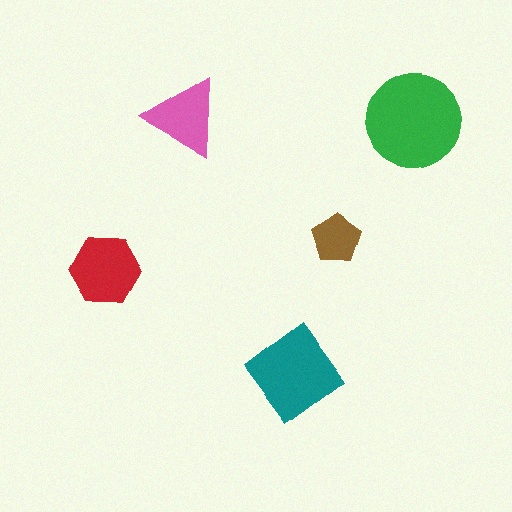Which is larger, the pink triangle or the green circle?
The green circle.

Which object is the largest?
The green circle.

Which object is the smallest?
The brown pentagon.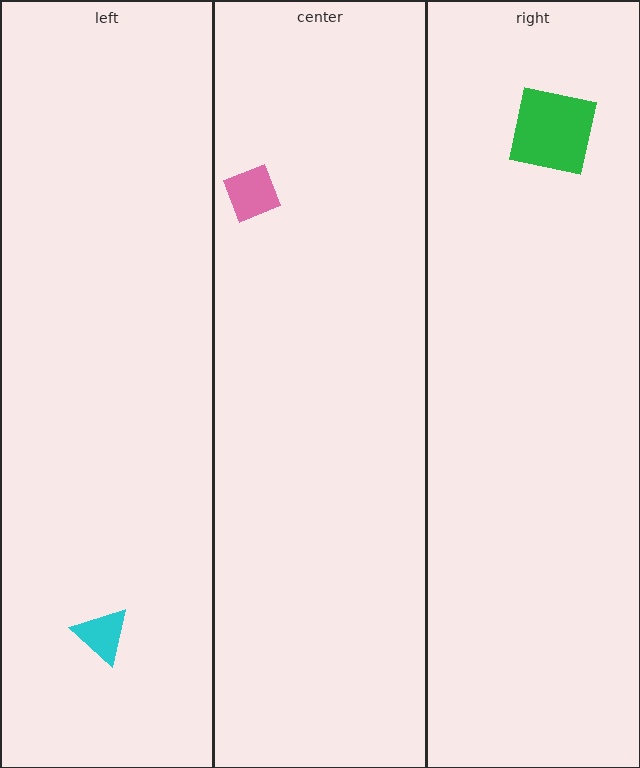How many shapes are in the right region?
1.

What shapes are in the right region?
The green square.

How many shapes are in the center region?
1.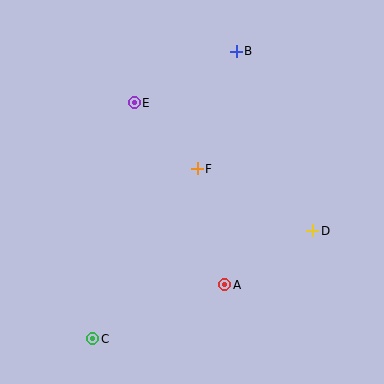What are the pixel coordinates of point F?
Point F is at (197, 169).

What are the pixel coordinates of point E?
Point E is at (134, 103).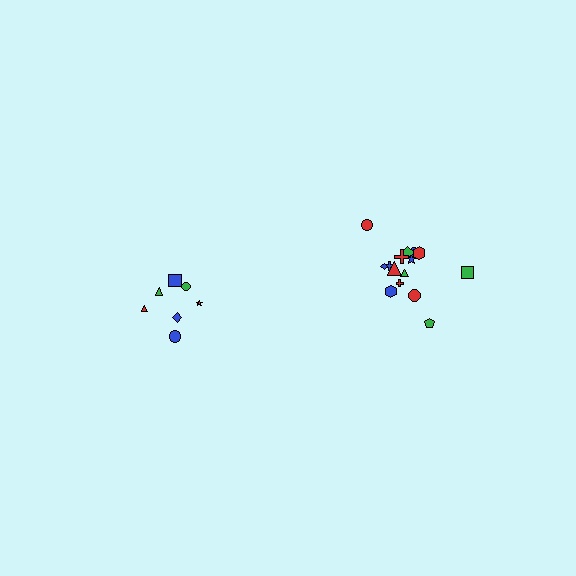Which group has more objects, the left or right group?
The right group.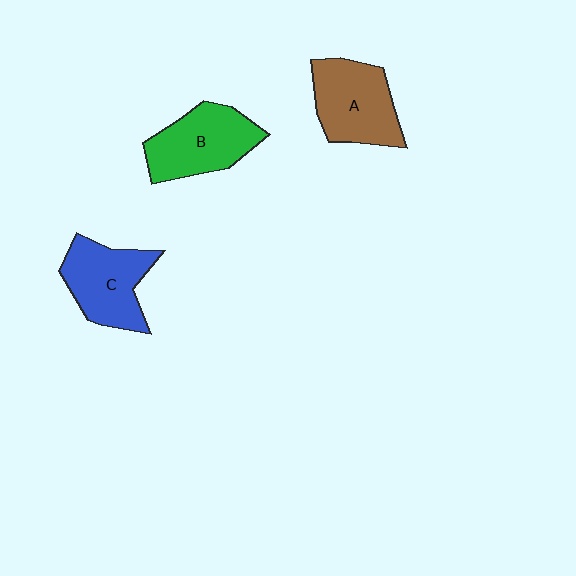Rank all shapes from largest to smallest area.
From largest to smallest: B (green), A (brown), C (blue).